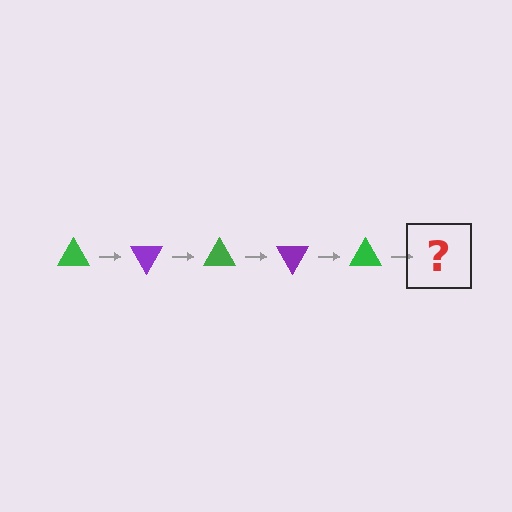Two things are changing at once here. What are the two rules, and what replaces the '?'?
The two rules are that it rotates 60 degrees each step and the color cycles through green and purple. The '?' should be a purple triangle, rotated 300 degrees from the start.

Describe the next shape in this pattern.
It should be a purple triangle, rotated 300 degrees from the start.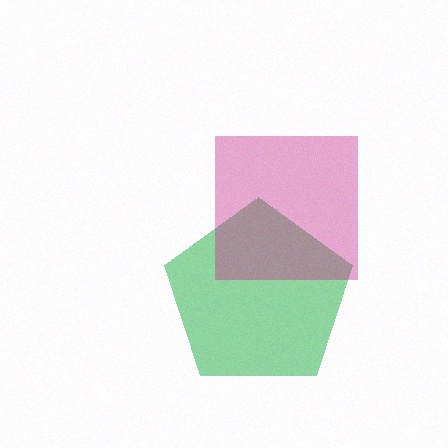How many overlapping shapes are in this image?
There are 2 overlapping shapes in the image.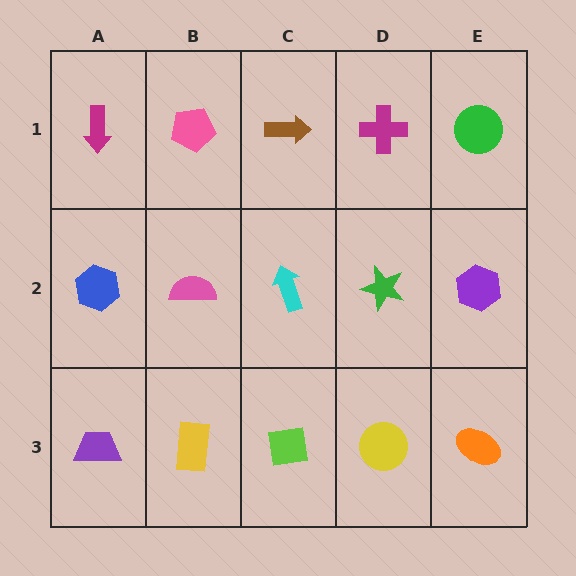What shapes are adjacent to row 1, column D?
A green star (row 2, column D), a brown arrow (row 1, column C), a green circle (row 1, column E).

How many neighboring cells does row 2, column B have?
4.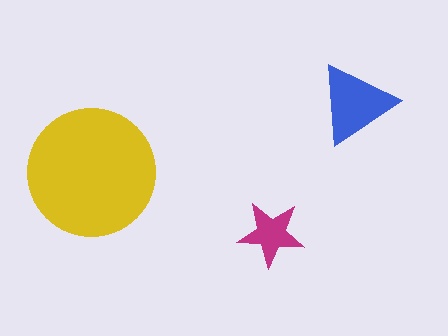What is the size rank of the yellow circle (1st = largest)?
1st.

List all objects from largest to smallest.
The yellow circle, the blue triangle, the magenta star.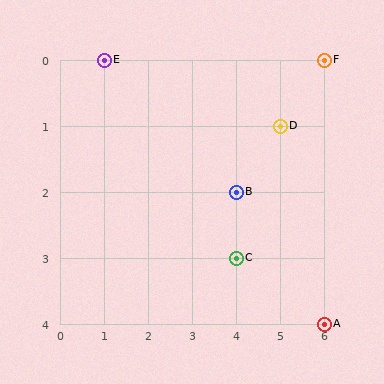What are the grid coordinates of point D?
Point D is at grid coordinates (5, 1).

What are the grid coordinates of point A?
Point A is at grid coordinates (6, 4).